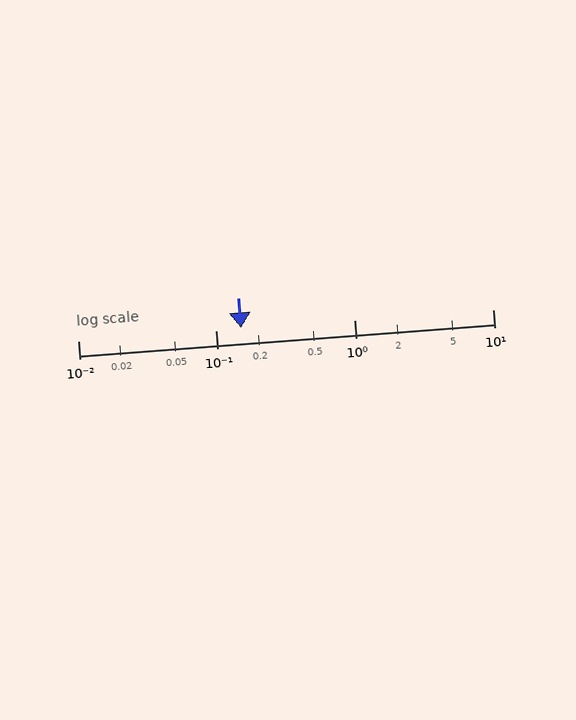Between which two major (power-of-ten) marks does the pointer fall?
The pointer is between 0.1 and 1.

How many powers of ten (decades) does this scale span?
The scale spans 3 decades, from 0.01 to 10.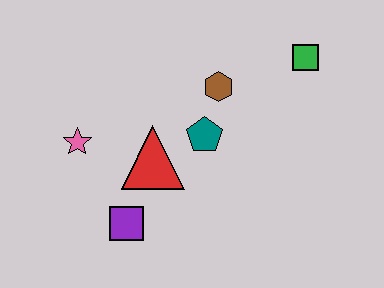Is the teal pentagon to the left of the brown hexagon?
Yes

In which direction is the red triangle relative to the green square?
The red triangle is to the left of the green square.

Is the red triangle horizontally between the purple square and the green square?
Yes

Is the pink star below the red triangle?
No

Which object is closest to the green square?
The brown hexagon is closest to the green square.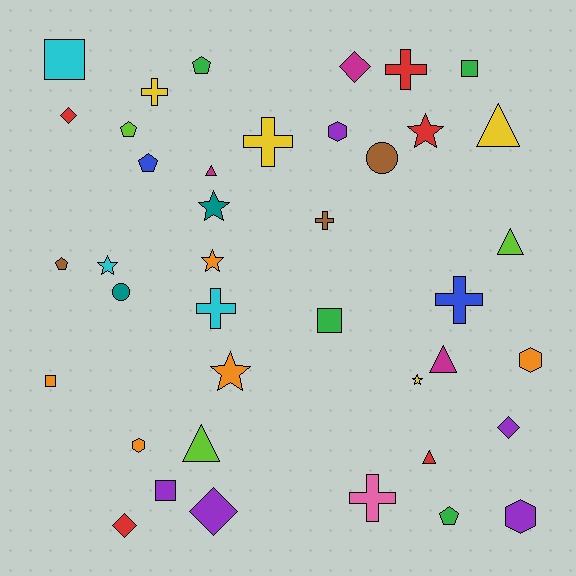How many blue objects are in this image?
There are 2 blue objects.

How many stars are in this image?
There are 6 stars.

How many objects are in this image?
There are 40 objects.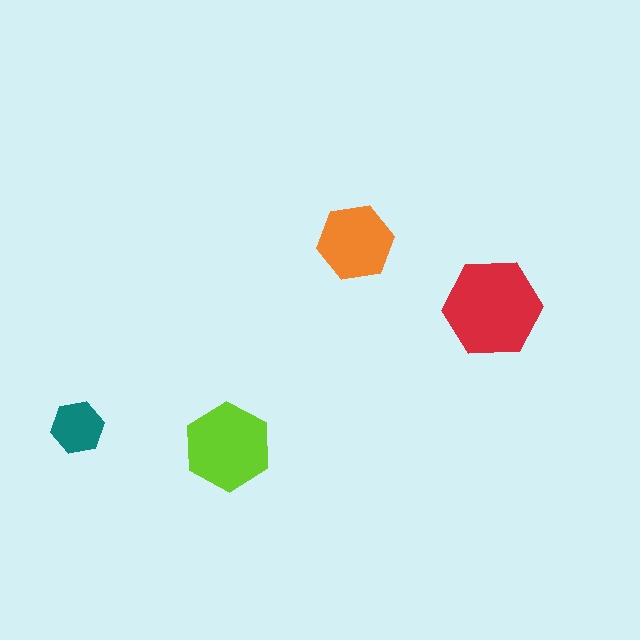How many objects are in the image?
There are 4 objects in the image.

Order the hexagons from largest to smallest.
the red one, the lime one, the orange one, the teal one.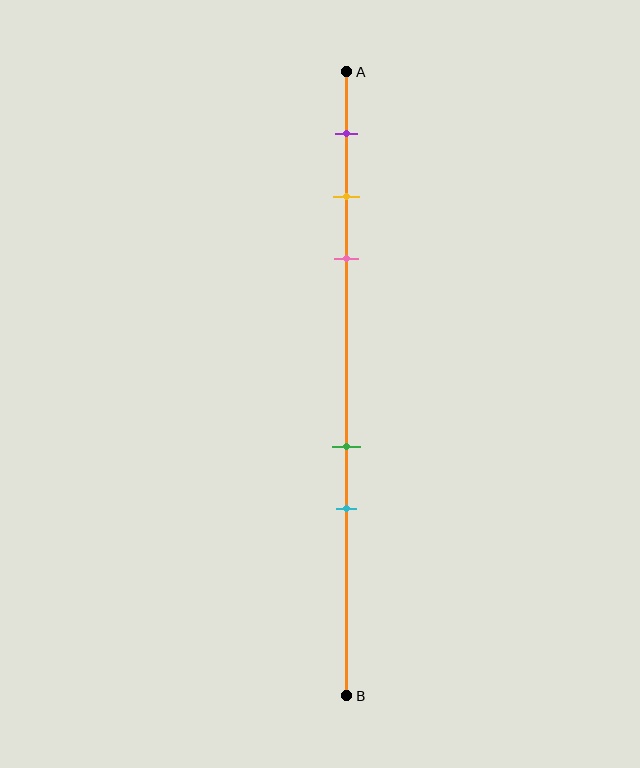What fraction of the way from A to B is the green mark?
The green mark is approximately 60% (0.6) of the way from A to B.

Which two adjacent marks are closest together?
The yellow and pink marks are the closest adjacent pair.